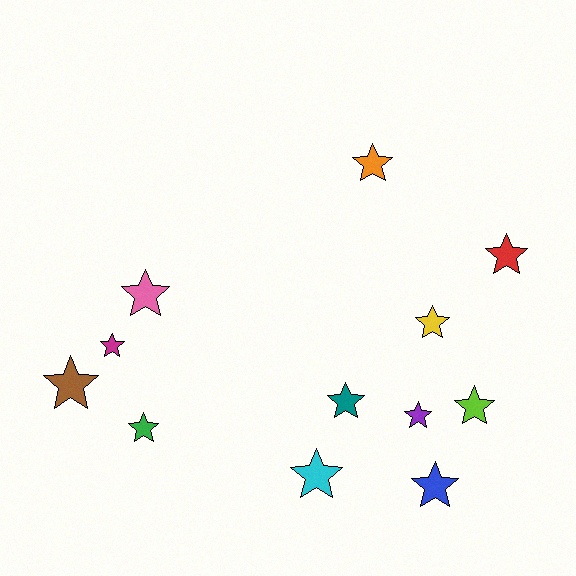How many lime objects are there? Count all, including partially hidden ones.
There is 1 lime object.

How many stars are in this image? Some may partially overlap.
There are 12 stars.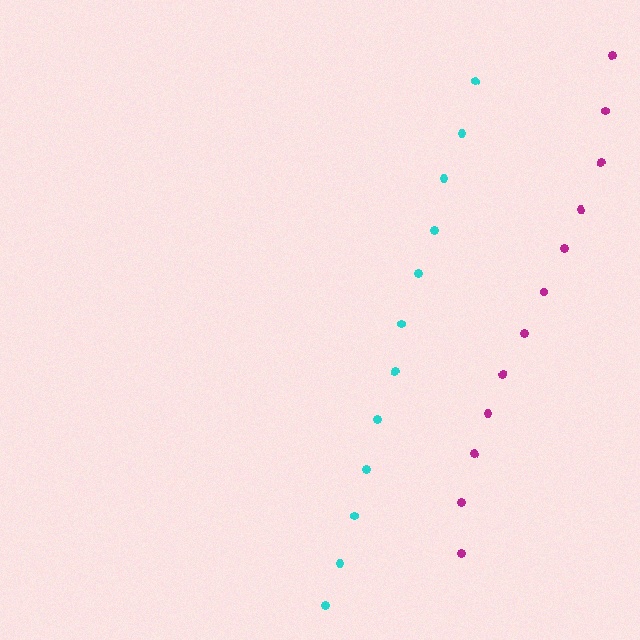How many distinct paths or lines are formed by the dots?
There are 2 distinct paths.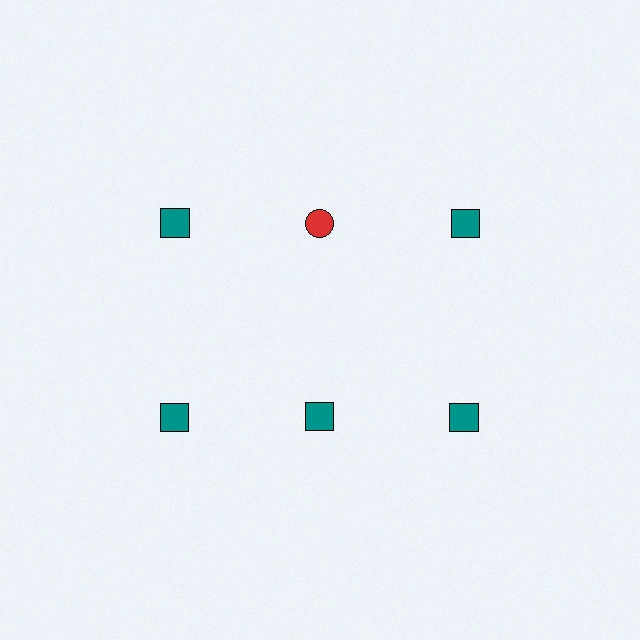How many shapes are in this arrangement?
There are 6 shapes arranged in a grid pattern.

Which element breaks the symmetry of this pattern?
The red circle in the top row, second from left column breaks the symmetry. All other shapes are teal squares.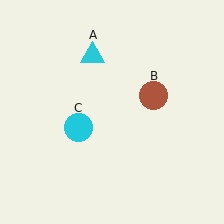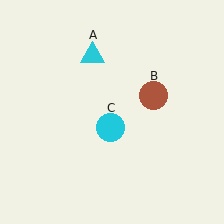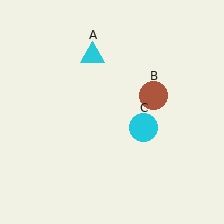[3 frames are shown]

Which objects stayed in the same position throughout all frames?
Cyan triangle (object A) and brown circle (object B) remained stationary.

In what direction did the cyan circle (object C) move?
The cyan circle (object C) moved right.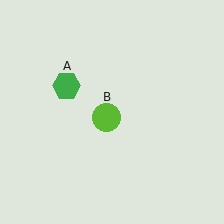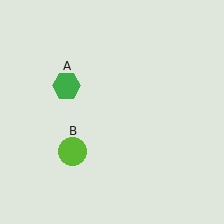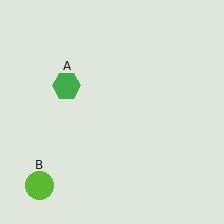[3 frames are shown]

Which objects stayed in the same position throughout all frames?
Green hexagon (object A) remained stationary.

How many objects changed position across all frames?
1 object changed position: lime circle (object B).